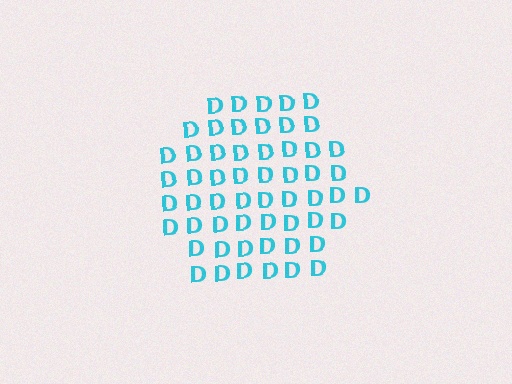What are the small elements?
The small elements are letter D's.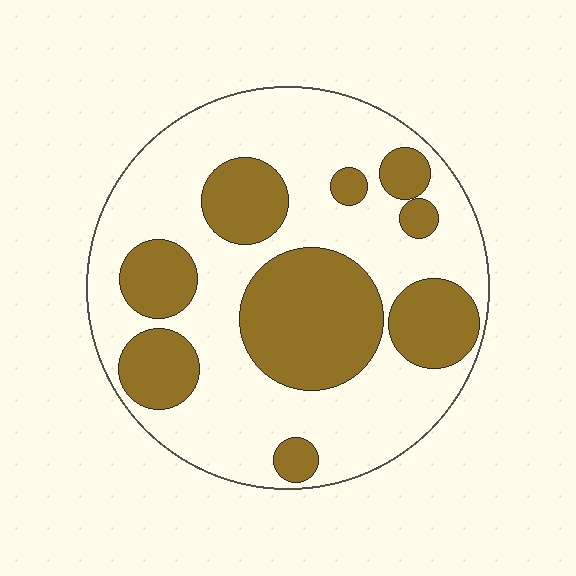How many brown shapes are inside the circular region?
9.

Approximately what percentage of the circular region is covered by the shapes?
Approximately 35%.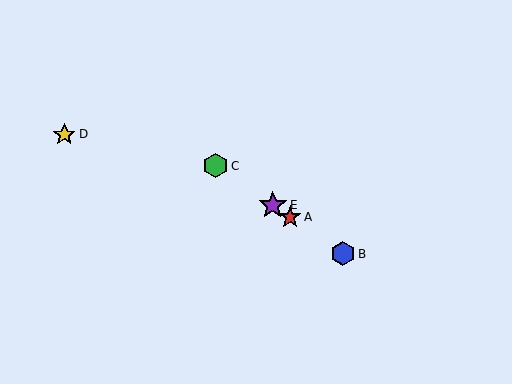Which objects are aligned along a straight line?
Objects A, B, C, E are aligned along a straight line.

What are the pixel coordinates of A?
Object A is at (290, 217).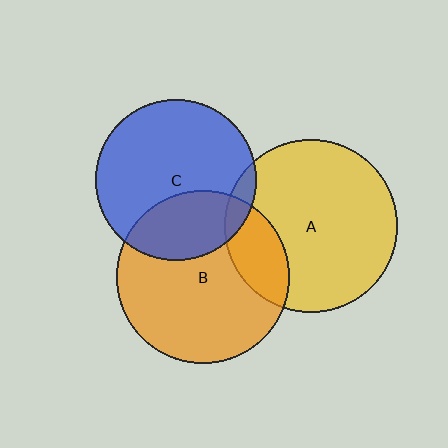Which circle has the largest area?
Circle A (yellow).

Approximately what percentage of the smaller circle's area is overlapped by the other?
Approximately 5%.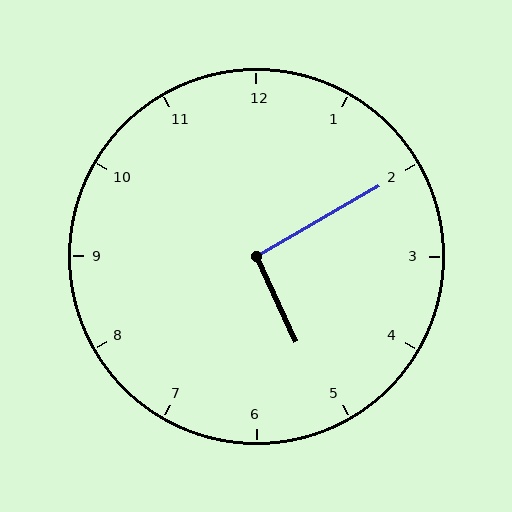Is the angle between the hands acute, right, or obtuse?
It is right.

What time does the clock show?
5:10.